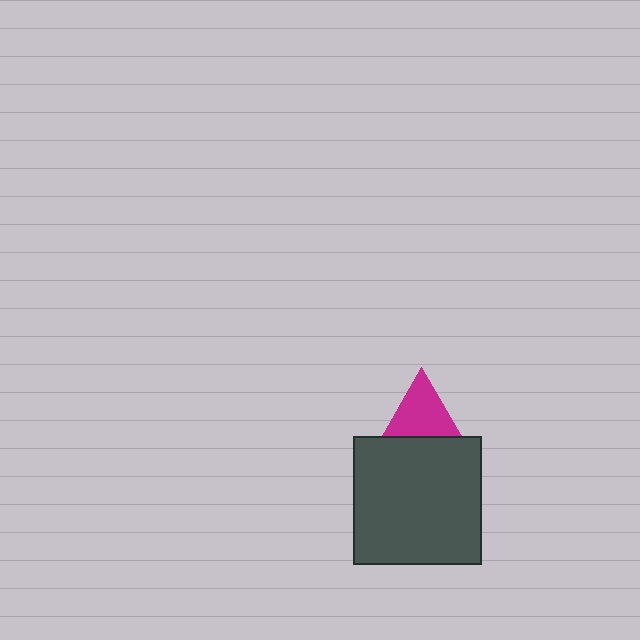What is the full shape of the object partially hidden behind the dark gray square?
The partially hidden object is a magenta triangle.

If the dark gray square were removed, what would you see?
You would see the complete magenta triangle.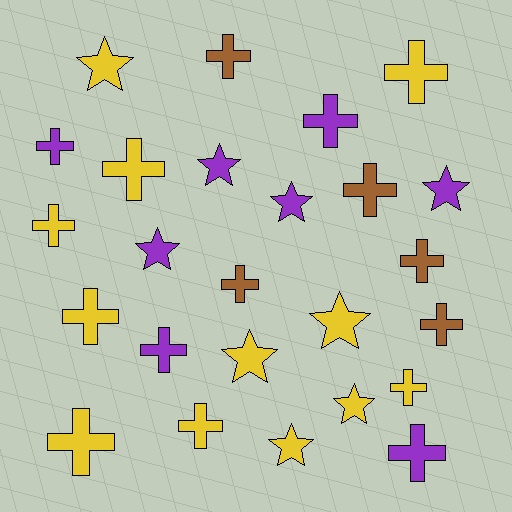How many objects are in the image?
There are 25 objects.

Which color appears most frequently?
Yellow, with 12 objects.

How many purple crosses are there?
There are 4 purple crosses.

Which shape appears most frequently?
Cross, with 16 objects.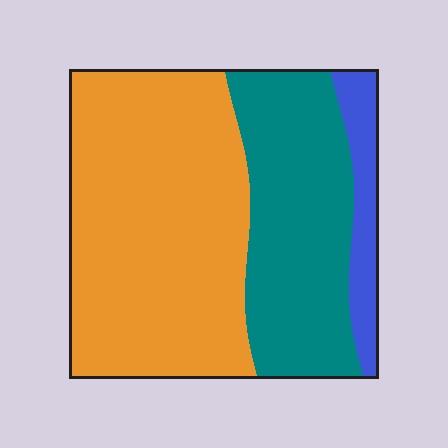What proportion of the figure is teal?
Teal takes up about one third (1/3) of the figure.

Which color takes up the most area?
Orange, at roughly 55%.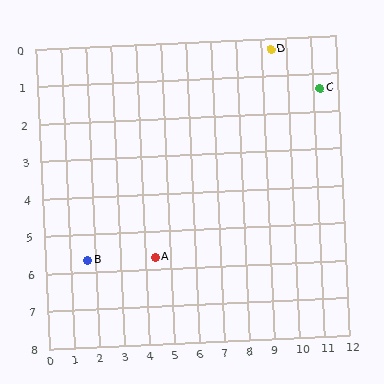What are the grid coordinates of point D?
Point D is at approximately (9.4, 0.3).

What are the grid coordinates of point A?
Point A is at approximately (4.4, 5.7).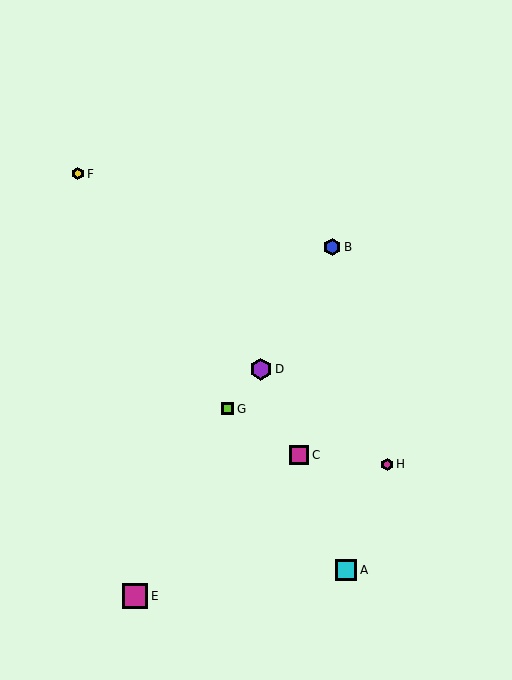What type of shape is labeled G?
Shape G is a lime square.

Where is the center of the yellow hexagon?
The center of the yellow hexagon is at (78, 174).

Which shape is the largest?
The magenta square (labeled E) is the largest.